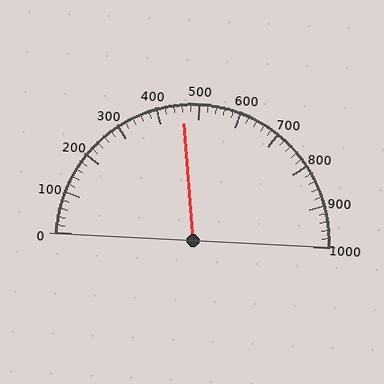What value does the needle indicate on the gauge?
The needle indicates approximately 460.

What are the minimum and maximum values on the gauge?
The gauge ranges from 0 to 1000.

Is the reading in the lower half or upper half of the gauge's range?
The reading is in the lower half of the range (0 to 1000).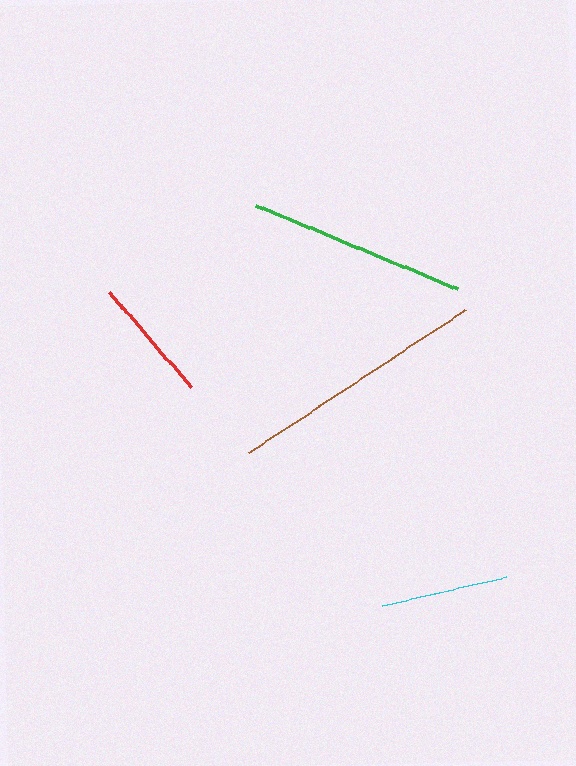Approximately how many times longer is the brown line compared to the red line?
The brown line is approximately 2.1 times the length of the red line.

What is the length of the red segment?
The red segment is approximately 126 pixels long.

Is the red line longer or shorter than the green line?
The green line is longer than the red line.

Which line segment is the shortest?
The red line is the shortest at approximately 126 pixels.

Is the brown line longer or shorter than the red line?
The brown line is longer than the red line.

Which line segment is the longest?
The brown line is the longest at approximately 258 pixels.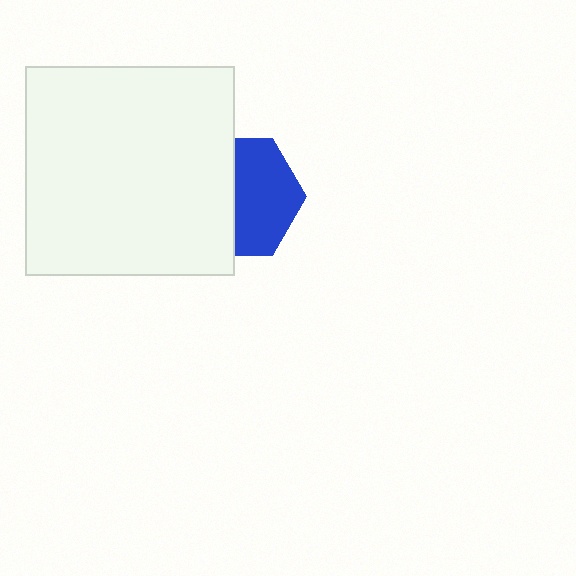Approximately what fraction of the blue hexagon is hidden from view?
Roughly 47% of the blue hexagon is hidden behind the white square.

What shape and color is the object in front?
The object in front is a white square.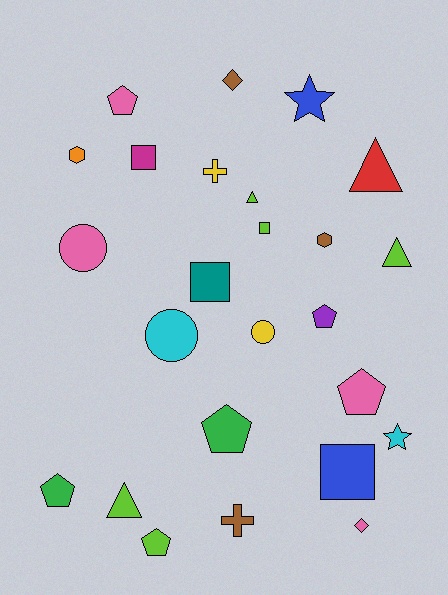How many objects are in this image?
There are 25 objects.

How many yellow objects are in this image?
There are 2 yellow objects.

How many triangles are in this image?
There are 4 triangles.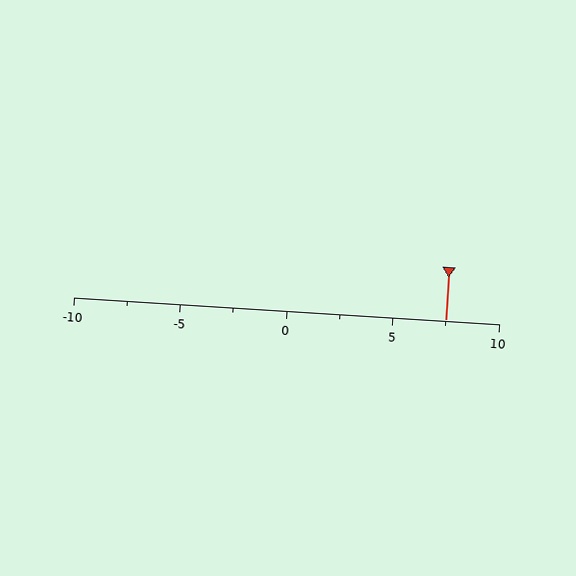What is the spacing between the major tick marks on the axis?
The major ticks are spaced 5 apart.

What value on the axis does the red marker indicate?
The marker indicates approximately 7.5.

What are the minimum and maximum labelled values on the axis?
The axis runs from -10 to 10.